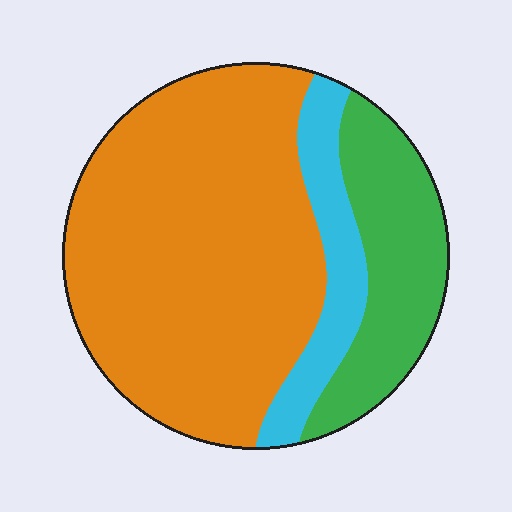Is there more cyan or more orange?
Orange.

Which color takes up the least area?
Cyan, at roughly 15%.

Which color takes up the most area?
Orange, at roughly 65%.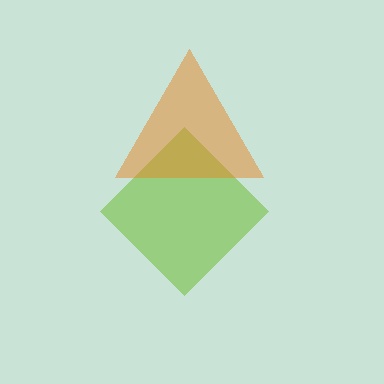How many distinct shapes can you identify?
There are 2 distinct shapes: a lime diamond, an orange triangle.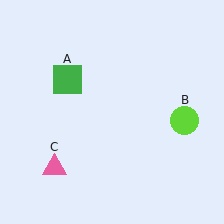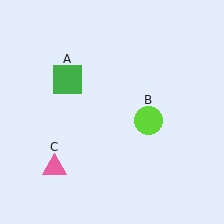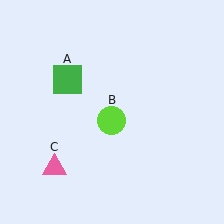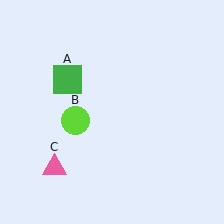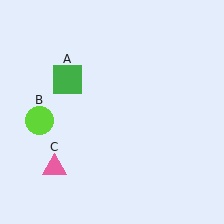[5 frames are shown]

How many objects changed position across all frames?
1 object changed position: lime circle (object B).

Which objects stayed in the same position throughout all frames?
Green square (object A) and pink triangle (object C) remained stationary.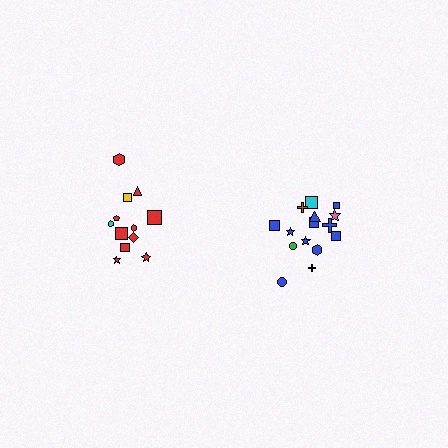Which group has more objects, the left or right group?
The right group.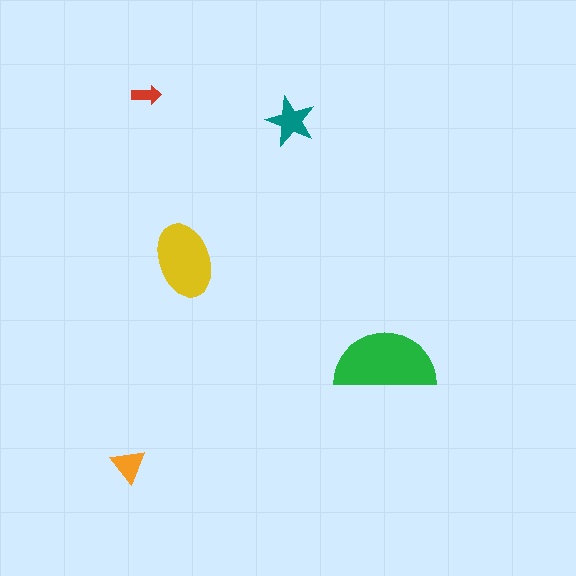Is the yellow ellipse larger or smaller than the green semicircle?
Smaller.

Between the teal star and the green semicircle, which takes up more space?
The green semicircle.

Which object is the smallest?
The red arrow.